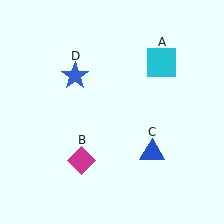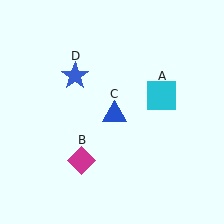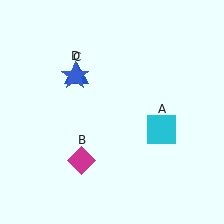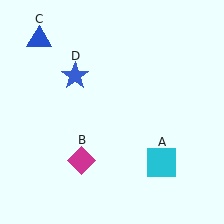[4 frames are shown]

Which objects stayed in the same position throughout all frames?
Magenta diamond (object B) and blue star (object D) remained stationary.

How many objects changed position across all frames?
2 objects changed position: cyan square (object A), blue triangle (object C).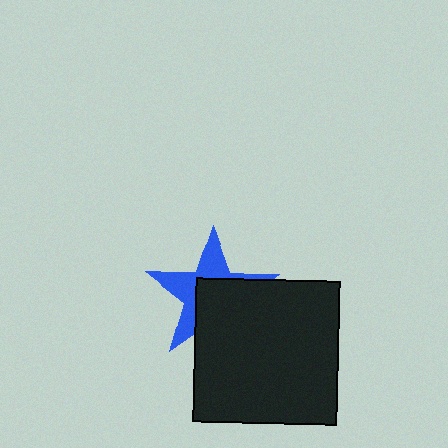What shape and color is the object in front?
The object in front is a black square.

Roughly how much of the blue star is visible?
About half of it is visible (roughly 48%).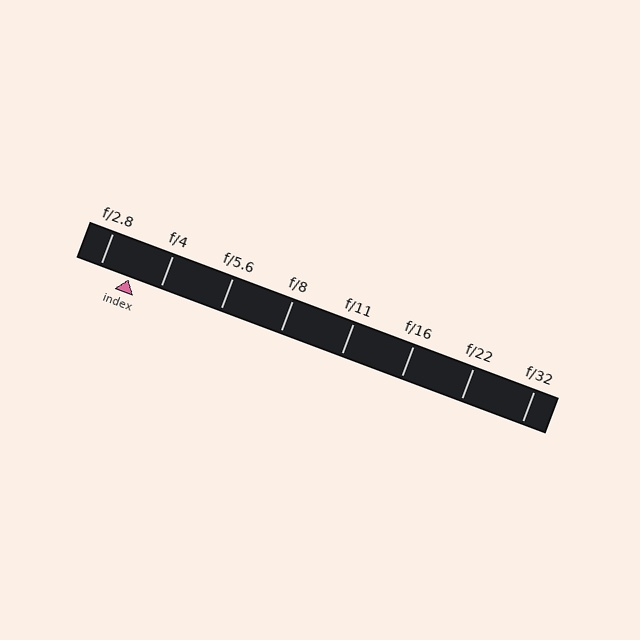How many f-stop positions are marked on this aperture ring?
There are 8 f-stop positions marked.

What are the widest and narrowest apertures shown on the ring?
The widest aperture shown is f/2.8 and the narrowest is f/32.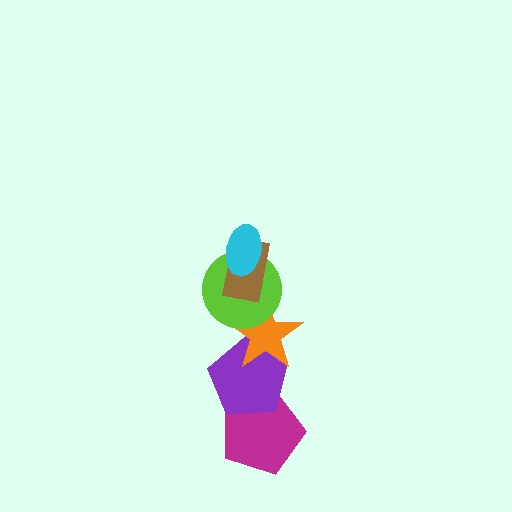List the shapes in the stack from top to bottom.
From top to bottom: the cyan ellipse, the brown rectangle, the lime circle, the orange star, the purple pentagon, the magenta pentagon.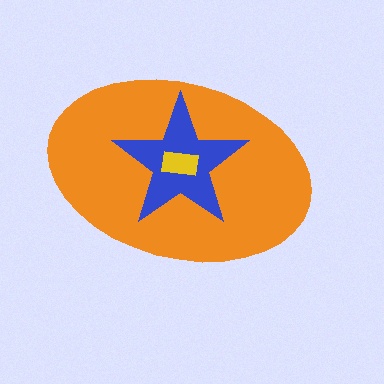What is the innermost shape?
The yellow rectangle.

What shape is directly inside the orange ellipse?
The blue star.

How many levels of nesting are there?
3.